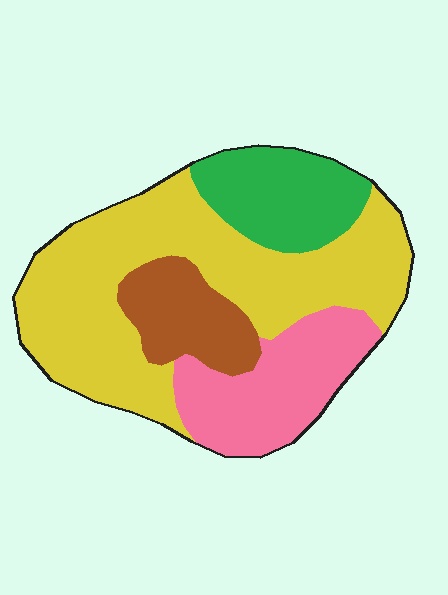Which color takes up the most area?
Yellow, at roughly 50%.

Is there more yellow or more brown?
Yellow.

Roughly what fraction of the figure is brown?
Brown takes up about one eighth (1/8) of the figure.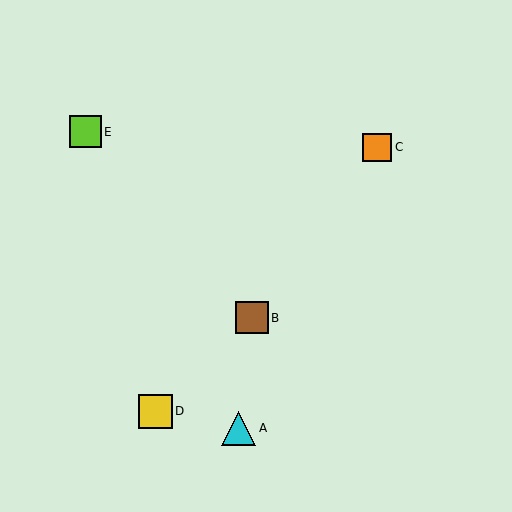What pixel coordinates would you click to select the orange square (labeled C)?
Click at (377, 147) to select the orange square C.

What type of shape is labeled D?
Shape D is a yellow square.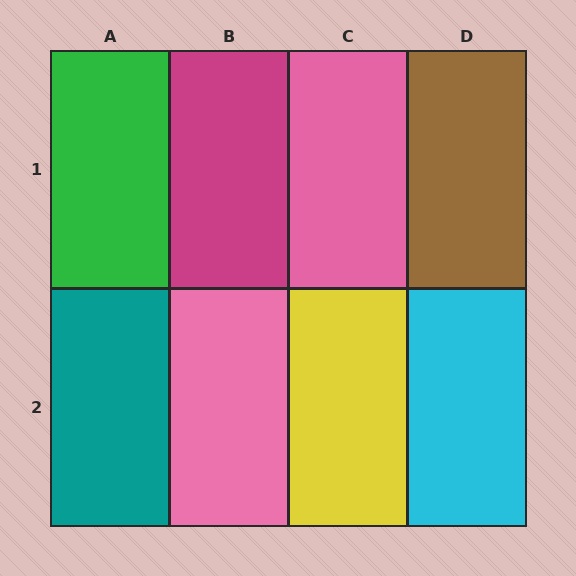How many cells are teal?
1 cell is teal.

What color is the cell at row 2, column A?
Teal.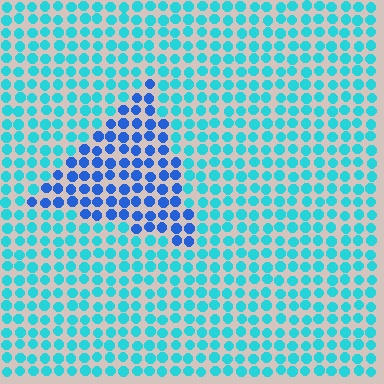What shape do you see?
I see a triangle.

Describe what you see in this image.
The image is filled with small cyan elements in a uniform arrangement. A triangle-shaped region is visible where the elements are tinted to a slightly different hue, forming a subtle color boundary.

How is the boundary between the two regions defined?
The boundary is defined purely by a slight shift in hue (about 39 degrees). Spacing, size, and orientation are identical on both sides.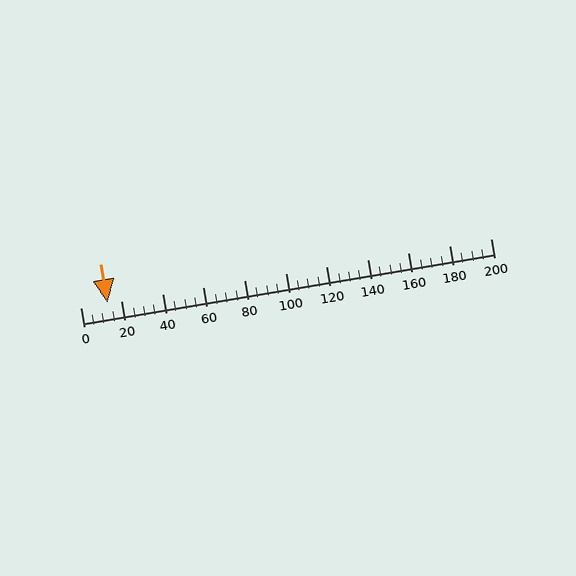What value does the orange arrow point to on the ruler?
The orange arrow points to approximately 13.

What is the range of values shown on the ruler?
The ruler shows values from 0 to 200.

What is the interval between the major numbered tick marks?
The major tick marks are spaced 20 units apart.